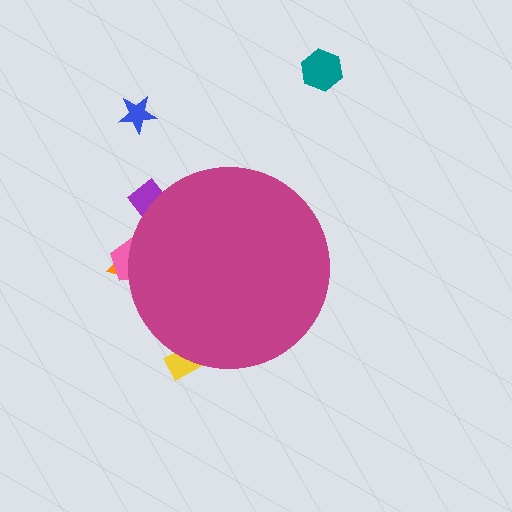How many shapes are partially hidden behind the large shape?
4 shapes are partially hidden.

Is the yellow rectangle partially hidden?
Yes, the yellow rectangle is partially hidden behind the magenta circle.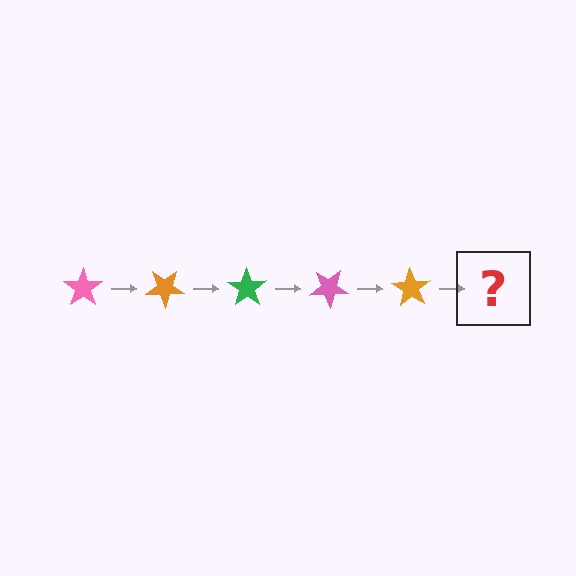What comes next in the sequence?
The next element should be a green star, rotated 175 degrees from the start.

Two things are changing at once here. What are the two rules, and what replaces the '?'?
The two rules are that it rotates 35 degrees each step and the color cycles through pink, orange, and green. The '?' should be a green star, rotated 175 degrees from the start.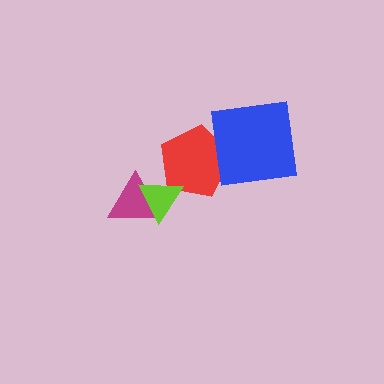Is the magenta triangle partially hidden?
Yes, it is partially covered by another shape.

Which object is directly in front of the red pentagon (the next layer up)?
The blue square is directly in front of the red pentagon.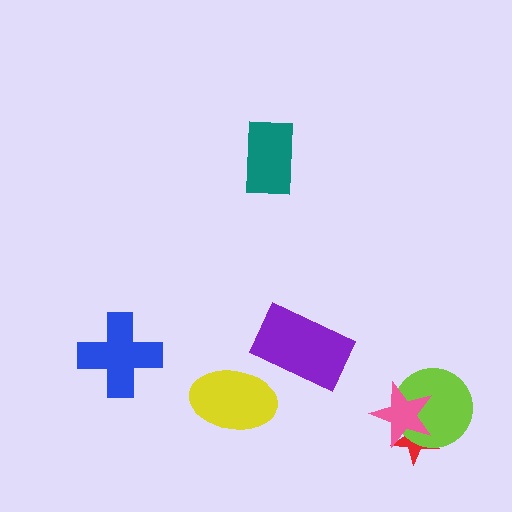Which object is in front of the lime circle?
The pink star is in front of the lime circle.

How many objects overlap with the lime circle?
2 objects overlap with the lime circle.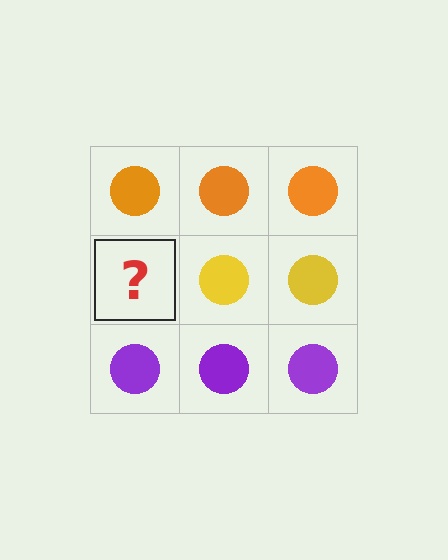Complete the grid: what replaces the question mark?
The question mark should be replaced with a yellow circle.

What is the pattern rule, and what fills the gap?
The rule is that each row has a consistent color. The gap should be filled with a yellow circle.